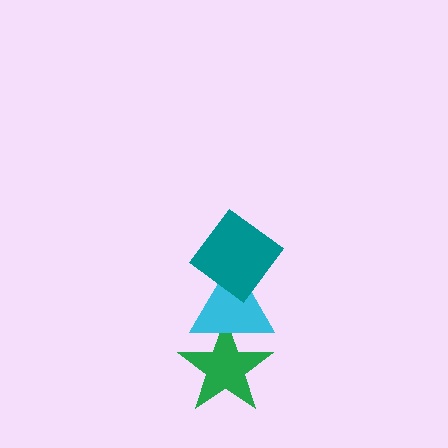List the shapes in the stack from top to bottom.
From top to bottom: the teal diamond, the cyan triangle, the green star.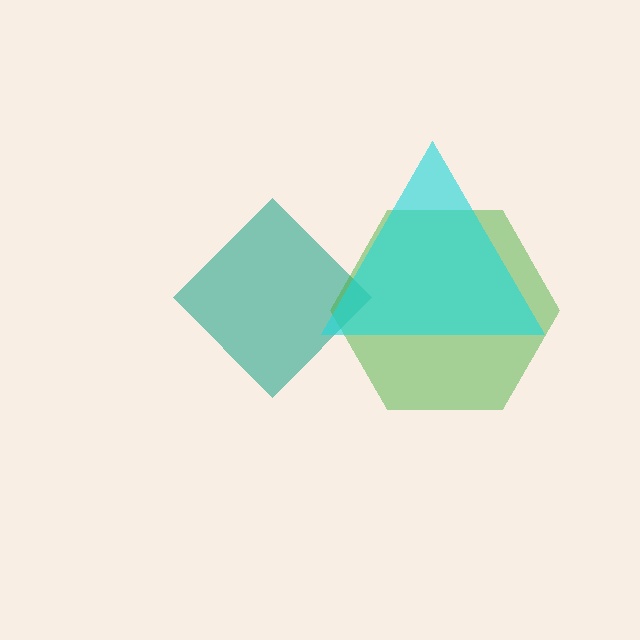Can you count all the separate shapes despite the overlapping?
Yes, there are 3 separate shapes.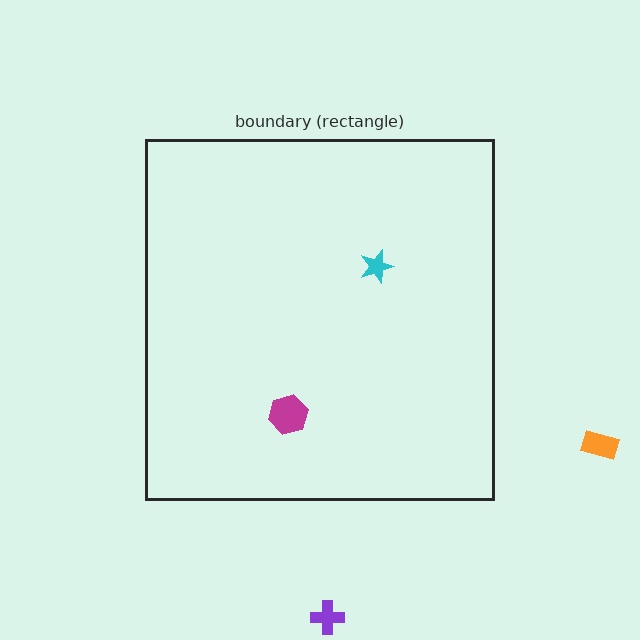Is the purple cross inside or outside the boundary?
Outside.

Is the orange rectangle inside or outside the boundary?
Outside.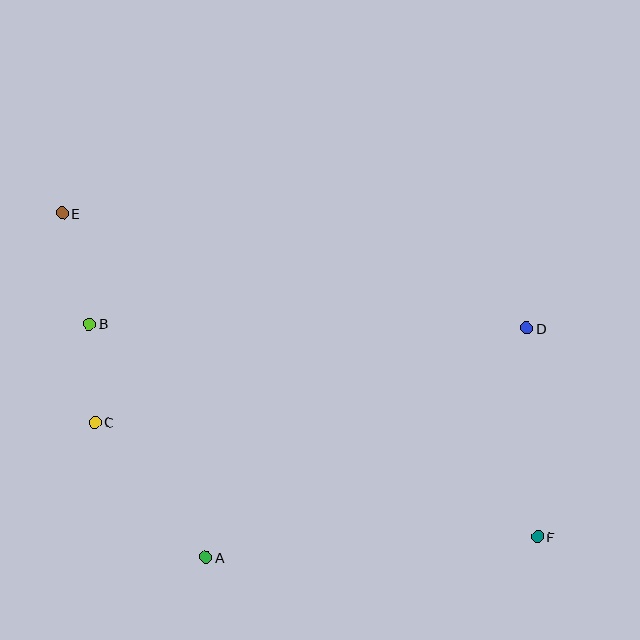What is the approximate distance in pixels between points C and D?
The distance between C and D is approximately 442 pixels.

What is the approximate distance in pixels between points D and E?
The distance between D and E is approximately 478 pixels.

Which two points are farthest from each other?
Points E and F are farthest from each other.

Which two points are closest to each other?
Points B and C are closest to each other.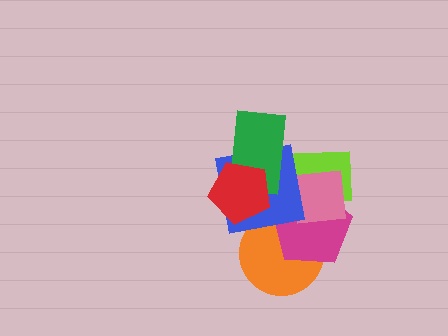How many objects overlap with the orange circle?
3 objects overlap with the orange circle.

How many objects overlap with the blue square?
6 objects overlap with the blue square.